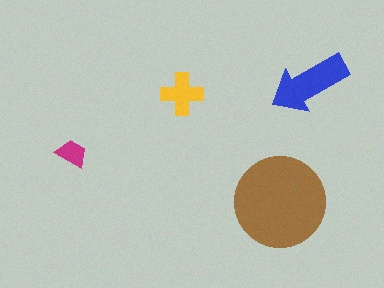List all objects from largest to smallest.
The brown circle, the blue arrow, the yellow cross, the magenta trapezoid.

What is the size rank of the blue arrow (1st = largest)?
2nd.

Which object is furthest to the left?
The magenta trapezoid is leftmost.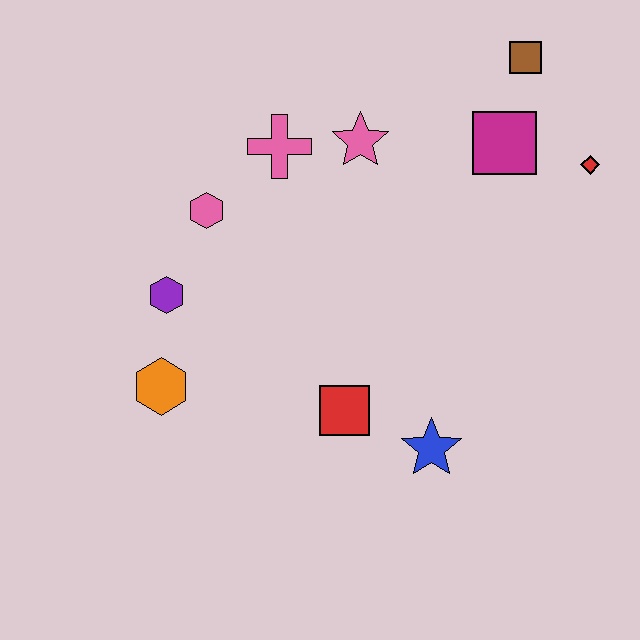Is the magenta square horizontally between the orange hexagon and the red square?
No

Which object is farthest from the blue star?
The brown square is farthest from the blue star.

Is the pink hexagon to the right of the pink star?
No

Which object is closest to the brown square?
The magenta square is closest to the brown square.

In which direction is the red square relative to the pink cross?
The red square is below the pink cross.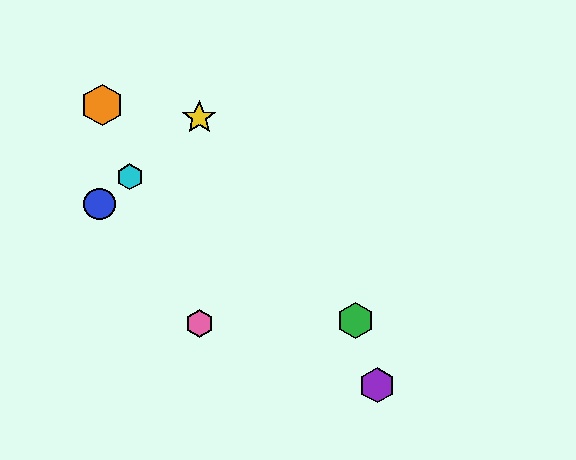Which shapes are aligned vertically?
The red star, the yellow star, the pink hexagon are aligned vertically.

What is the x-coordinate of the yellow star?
The yellow star is at x≈199.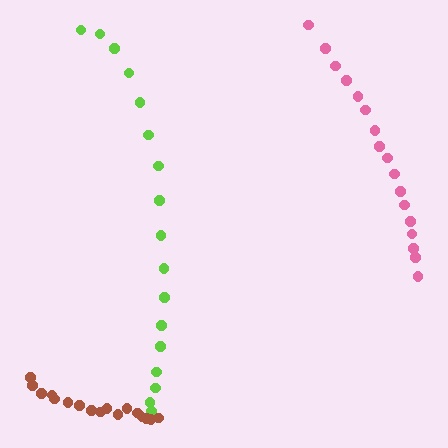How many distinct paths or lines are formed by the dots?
There are 3 distinct paths.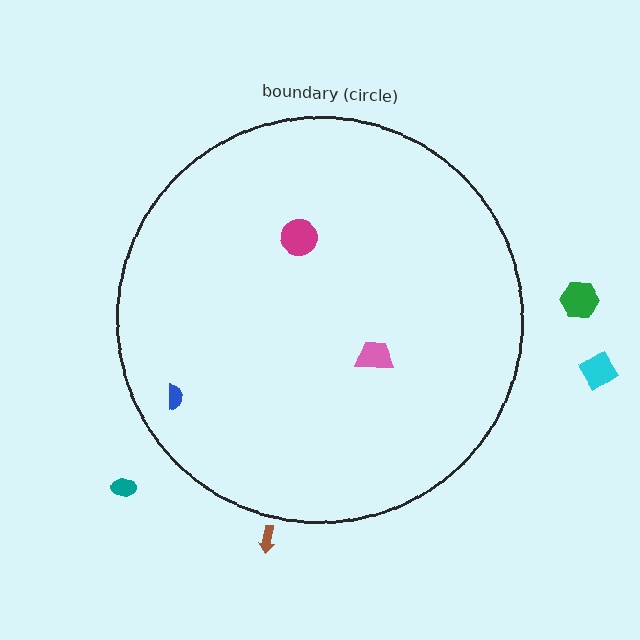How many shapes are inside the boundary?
3 inside, 4 outside.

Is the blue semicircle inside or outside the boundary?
Inside.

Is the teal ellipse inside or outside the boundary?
Outside.